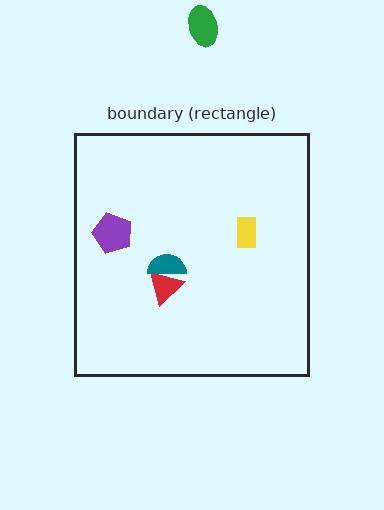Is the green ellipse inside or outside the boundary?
Outside.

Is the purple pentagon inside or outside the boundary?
Inside.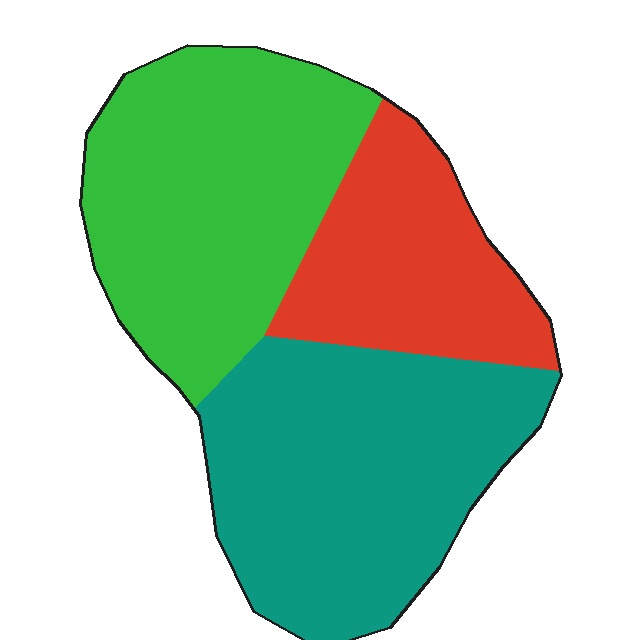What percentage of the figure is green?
Green takes up about three eighths (3/8) of the figure.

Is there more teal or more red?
Teal.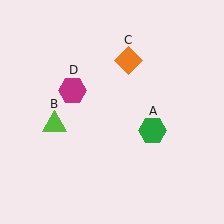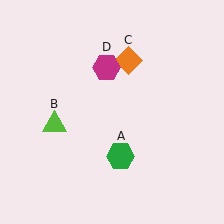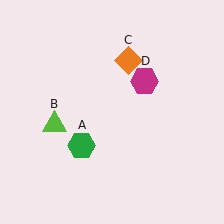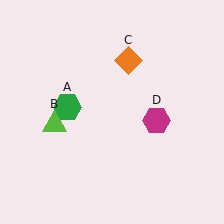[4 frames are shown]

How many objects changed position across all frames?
2 objects changed position: green hexagon (object A), magenta hexagon (object D).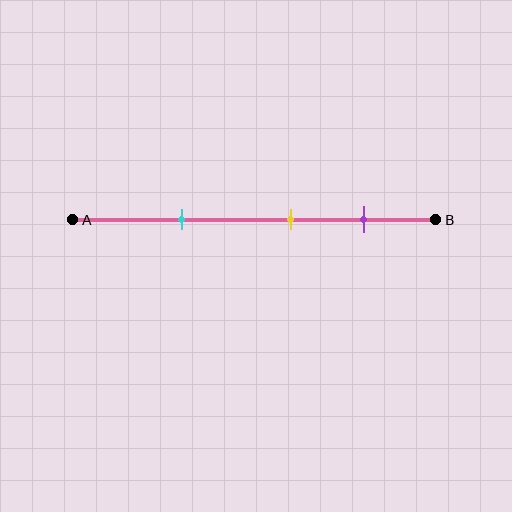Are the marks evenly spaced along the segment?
Yes, the marks are approximately evenly spaced.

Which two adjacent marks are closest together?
The yellow and purple marks are the closest adjacent pair.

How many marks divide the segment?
There are 3 marks dividing the segment.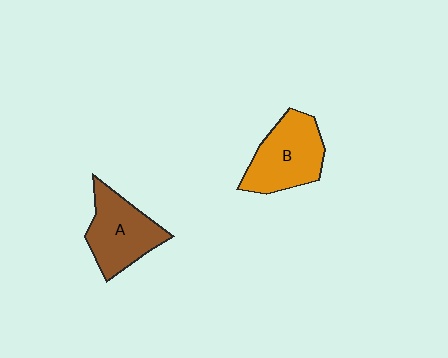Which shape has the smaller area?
Shape A (brown).